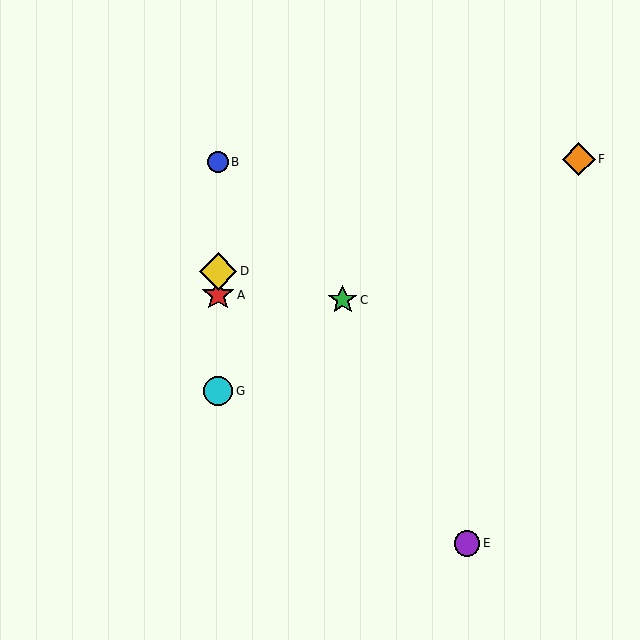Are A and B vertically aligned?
Yes, both are at x≈218.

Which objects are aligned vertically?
Objects A, B, D, G are aligned vertically.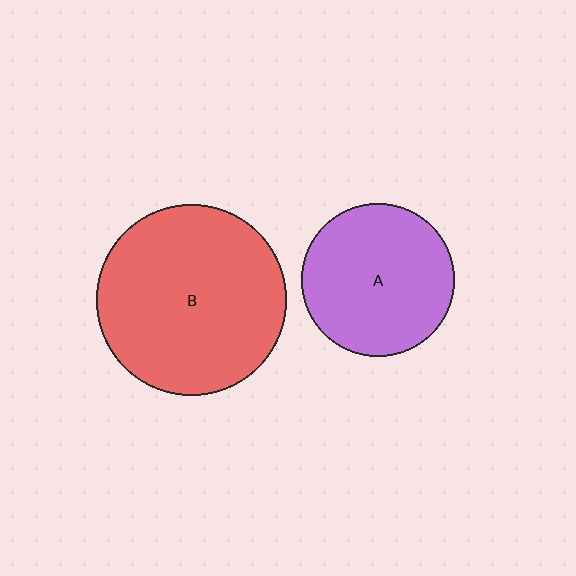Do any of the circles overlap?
No, none of the circles overlap.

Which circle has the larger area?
Circle B (red).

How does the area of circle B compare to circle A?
Approximately 1.5 times.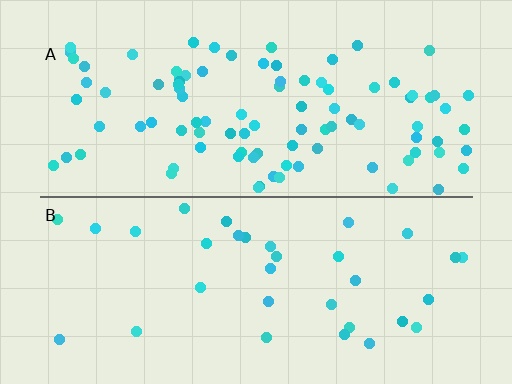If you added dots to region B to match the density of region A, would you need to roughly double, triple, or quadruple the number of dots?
Approximately triple.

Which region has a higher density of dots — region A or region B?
A (the top).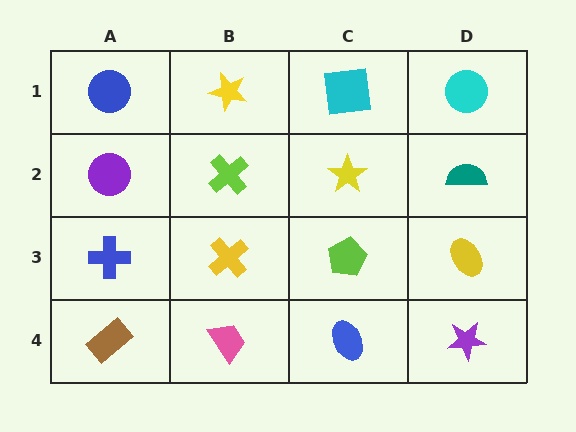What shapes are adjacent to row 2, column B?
A yellow star (row 1, column B), a yellow cross (row 3, column B), a purple circle (row 2, column A), a yellow star (row 2, column C).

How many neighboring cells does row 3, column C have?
4.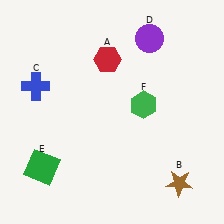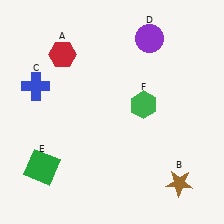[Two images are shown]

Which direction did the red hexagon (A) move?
The red hexagon (A) moved left.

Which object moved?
The red hexagon (A) moved left.